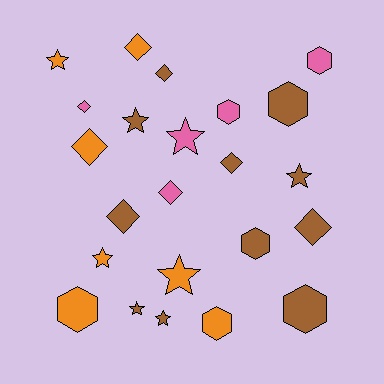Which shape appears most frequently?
Star, with 8 objects.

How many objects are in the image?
There are 23 objects.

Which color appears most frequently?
Brown, with 11 objects.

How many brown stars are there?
There are 4 brown stars.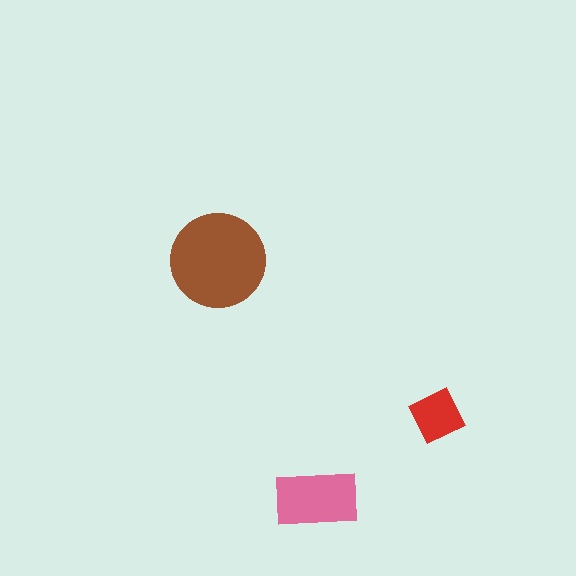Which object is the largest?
The brown circle.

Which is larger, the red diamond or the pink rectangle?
The pink rectangle.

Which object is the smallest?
The red diamond.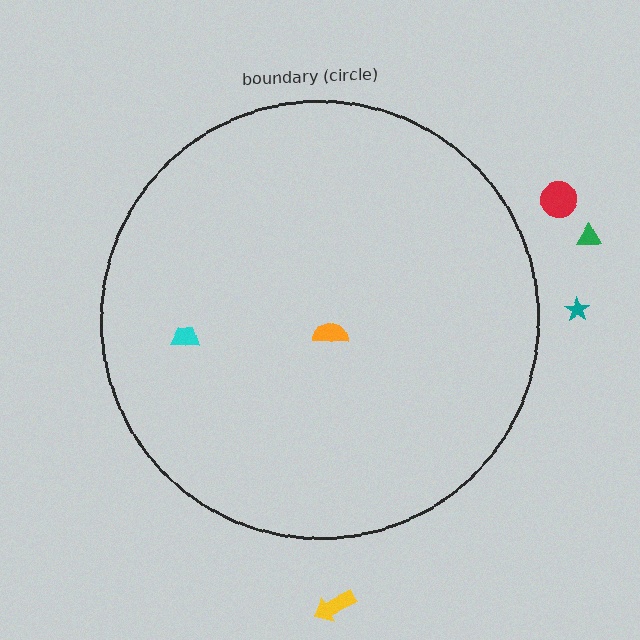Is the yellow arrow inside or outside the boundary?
Outside.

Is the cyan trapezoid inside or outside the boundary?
Inside.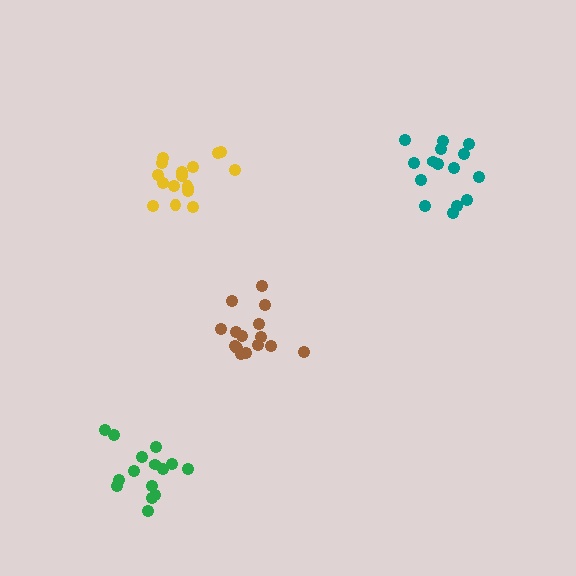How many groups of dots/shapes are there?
There are 4 groups.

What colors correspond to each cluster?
The clusters are colored: yellow, brown, teal, green.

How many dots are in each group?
Group 1: 17 dots, Group 2: 15 dots, Group 3: 15 dots, Group 4: 15 dots (62 total).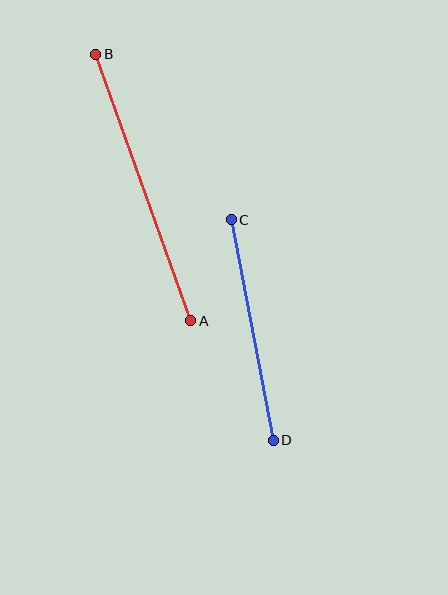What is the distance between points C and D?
The distance is approximately 224 pixels.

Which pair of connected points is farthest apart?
Points A and B are farthest apart.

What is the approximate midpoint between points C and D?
The midpoint is at approximately (252, 330) pixels.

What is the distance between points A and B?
The distance is approximately 283 pixels.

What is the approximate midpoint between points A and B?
The midpoint is at approximately (143, 188) pixels.